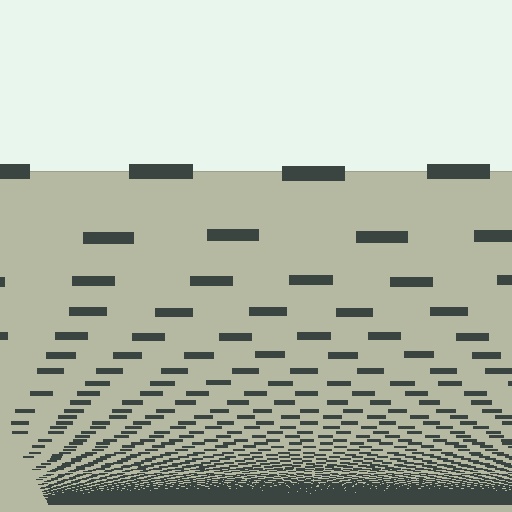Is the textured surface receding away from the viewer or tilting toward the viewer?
The surface appears to tilt toward the viewer. Texture elements get larger and sparser toward the top.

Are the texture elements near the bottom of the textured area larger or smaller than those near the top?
Smaller. The gradient is inverted — elements near the bottom are smaller and denser.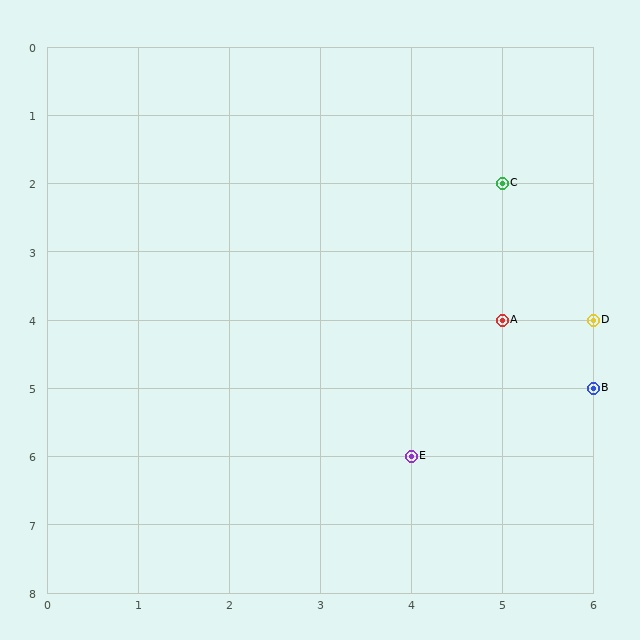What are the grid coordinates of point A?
Point A is at grid coordinates (5, 4).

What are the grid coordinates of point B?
Point B is at grid coordinates (6, 5).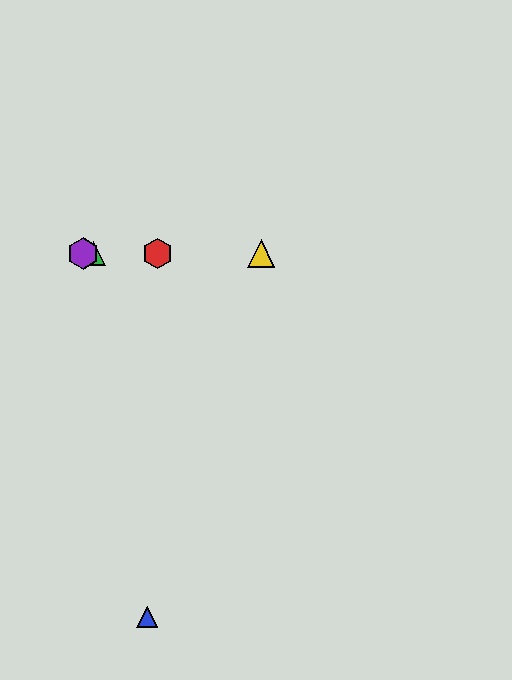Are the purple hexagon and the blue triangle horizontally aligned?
No, the purple hexagon is at y≈253 and the blue triangle is at y≈617.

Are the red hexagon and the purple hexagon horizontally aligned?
Yes, both are at y≈253.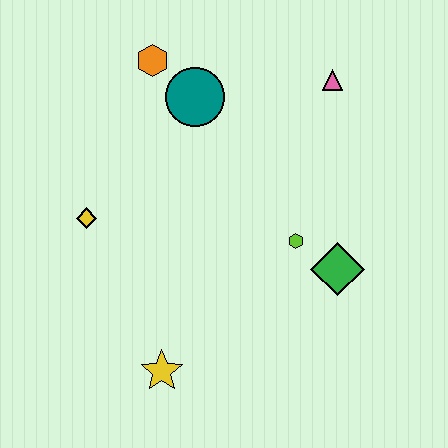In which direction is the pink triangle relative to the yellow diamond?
The pink triangle is to the right of the yellow diamond.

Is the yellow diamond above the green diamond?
Yes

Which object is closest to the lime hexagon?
The green diamond is closest to the lime hexagon.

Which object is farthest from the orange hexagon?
The yellow star is farthest from the orange hexagon.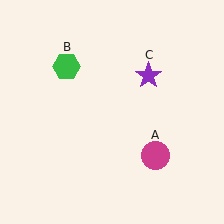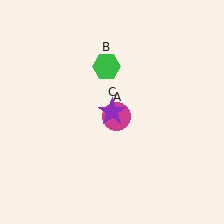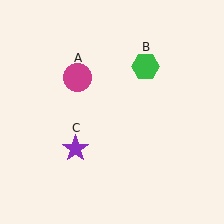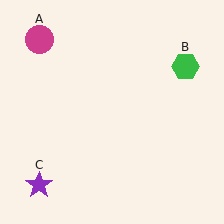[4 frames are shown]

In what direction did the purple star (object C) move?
The purple star (object C) moved down and to the left.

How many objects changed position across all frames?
3 objects changed position: magenta circle (object A), green hexagon (object B), purple star (object C).